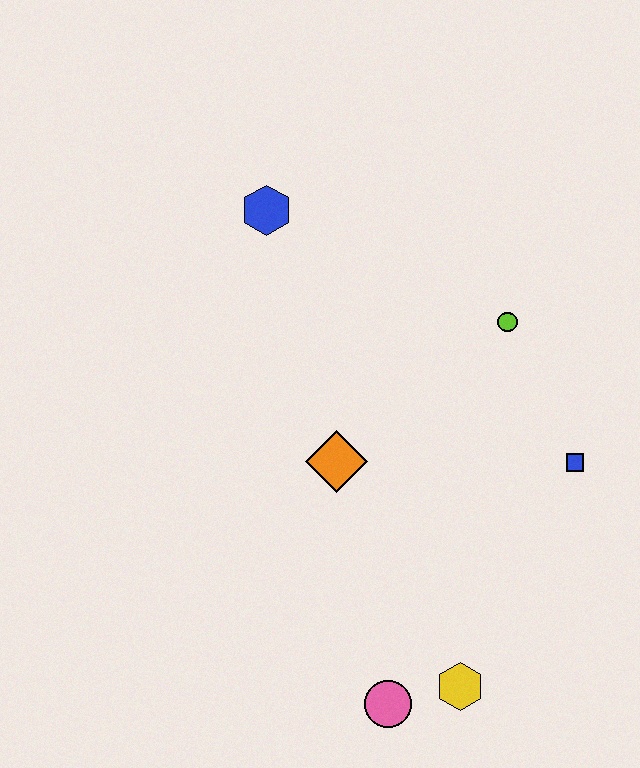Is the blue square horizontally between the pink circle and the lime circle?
No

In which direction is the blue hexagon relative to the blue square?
The blue hexagon is to the left of the blue square.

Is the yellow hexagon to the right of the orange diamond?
Yes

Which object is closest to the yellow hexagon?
The pink circle is closest to the yellow hexagon.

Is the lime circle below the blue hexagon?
Yes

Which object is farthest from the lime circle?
The pink circle is farthest from the lime circle.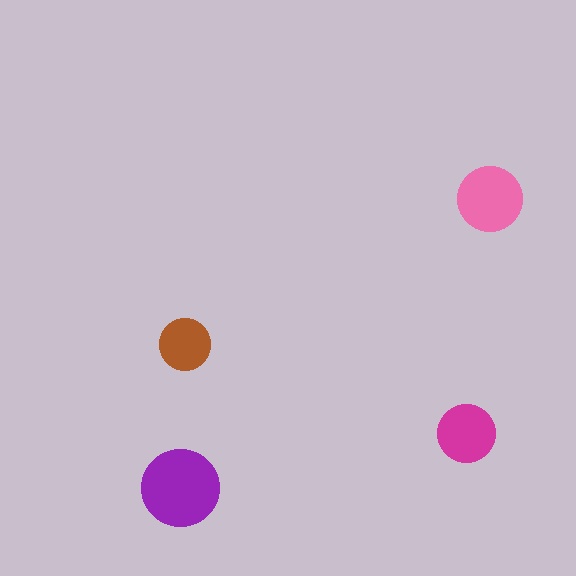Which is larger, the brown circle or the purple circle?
The purple one.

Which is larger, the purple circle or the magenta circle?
The purple one.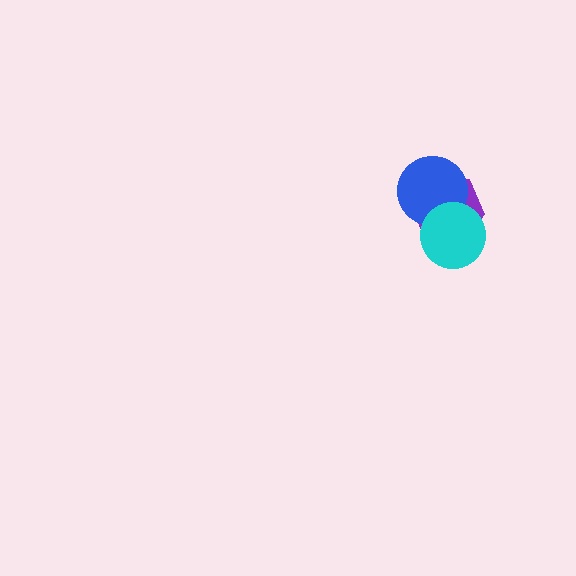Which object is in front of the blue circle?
The cyan circle is in front of the blue circle.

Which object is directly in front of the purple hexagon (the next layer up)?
The blue circle is directly in front of the purple hexagon.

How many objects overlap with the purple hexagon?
2 objects overlap with the purple hexagon.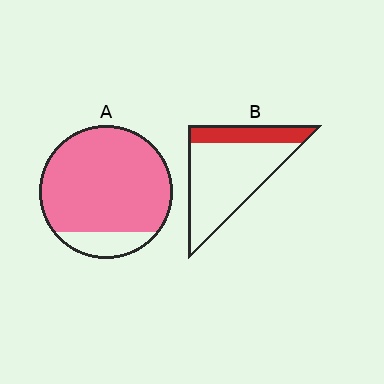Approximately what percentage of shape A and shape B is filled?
A is approximately 85% and B is approximately 25%.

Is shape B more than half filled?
No.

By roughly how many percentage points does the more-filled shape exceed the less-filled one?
By roughly 60 percentage points (A over B).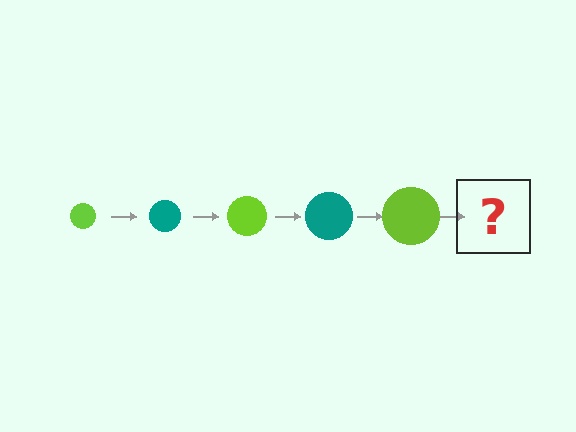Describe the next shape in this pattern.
It should be a teal circle, larger than the previous one.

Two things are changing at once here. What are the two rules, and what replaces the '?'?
The two rules are that the circle grows larger each step and the color cycles through lime and teal. The '?' should be a teal circle, larger than the previous one.